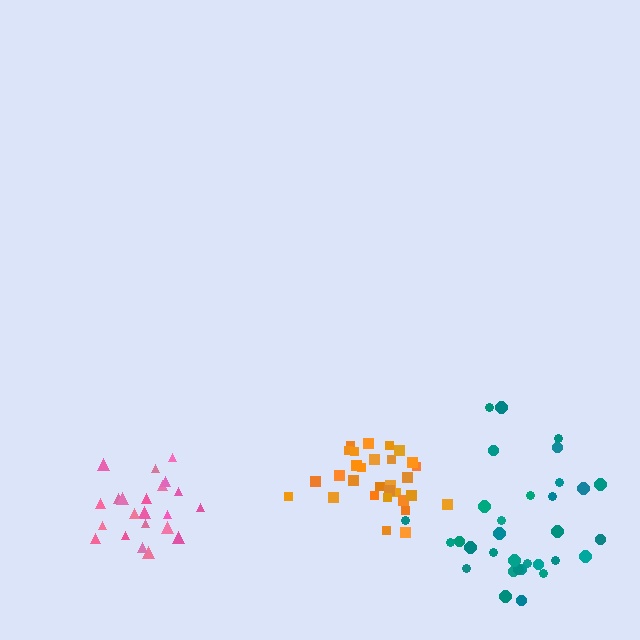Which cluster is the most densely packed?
Pink.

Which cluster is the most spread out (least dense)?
Teal.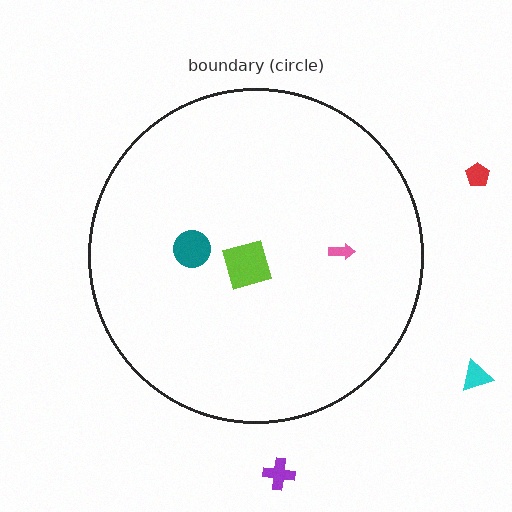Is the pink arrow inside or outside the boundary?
Inside.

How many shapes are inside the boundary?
3 inside, 3 outside.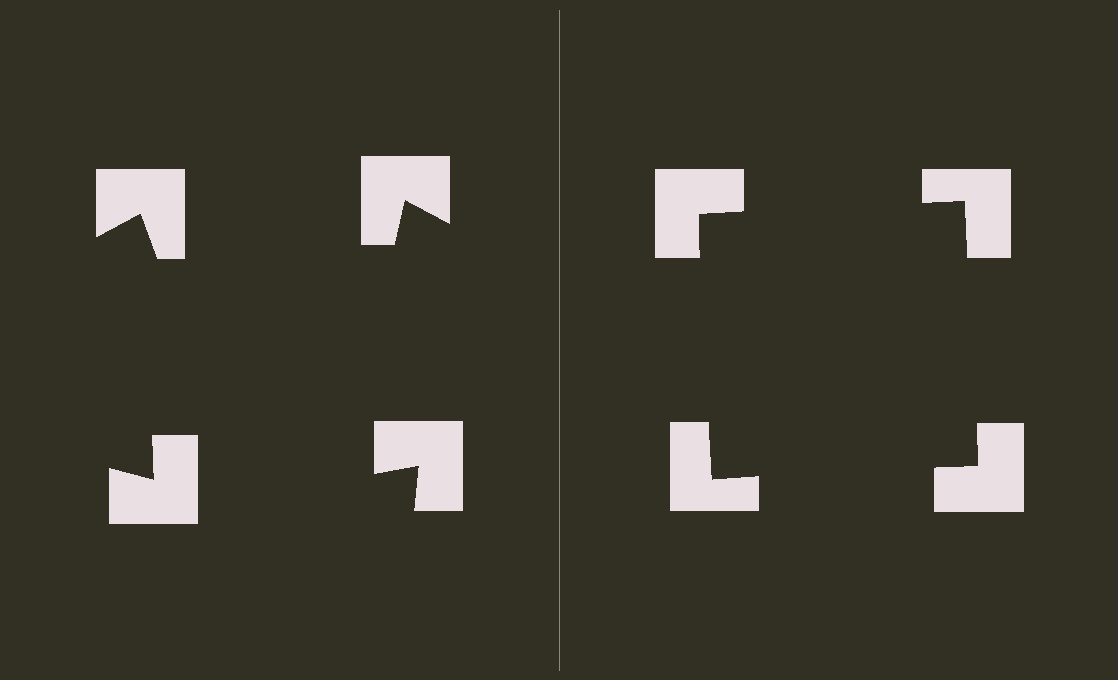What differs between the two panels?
The notched squares are positioned identically on both sides; only the wedge orientations differ. On the right they align to a square; on the left they are misaligned.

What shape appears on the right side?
An illusory square.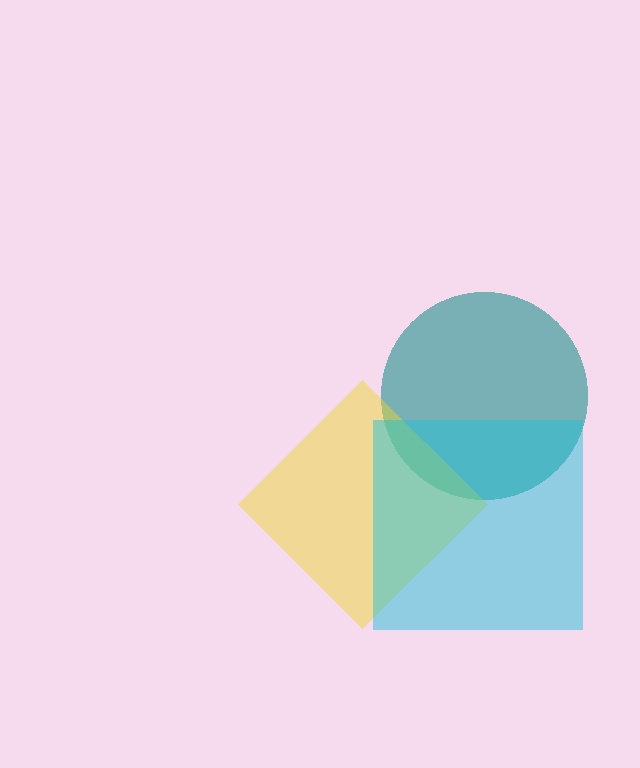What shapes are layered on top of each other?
The layered shapes are: a teal circle, a yellow diamond, a cyan square.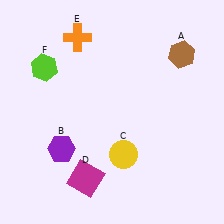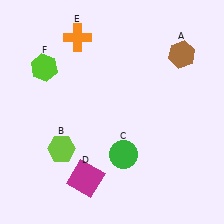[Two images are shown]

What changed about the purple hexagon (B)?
In Image 1, B is purple. In Image 2, it changed to lime.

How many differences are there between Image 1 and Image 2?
There are 2 differences between the two images.